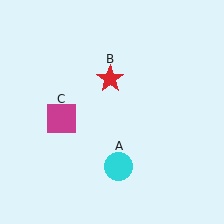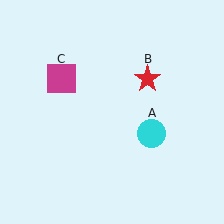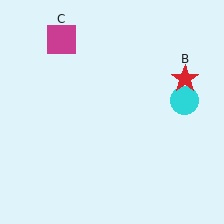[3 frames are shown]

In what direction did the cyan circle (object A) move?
The cyan circle (object A) moved up and to the right.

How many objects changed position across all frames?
3 objects changed position: cyan circle (object A), red star (object B), magenta square (object C).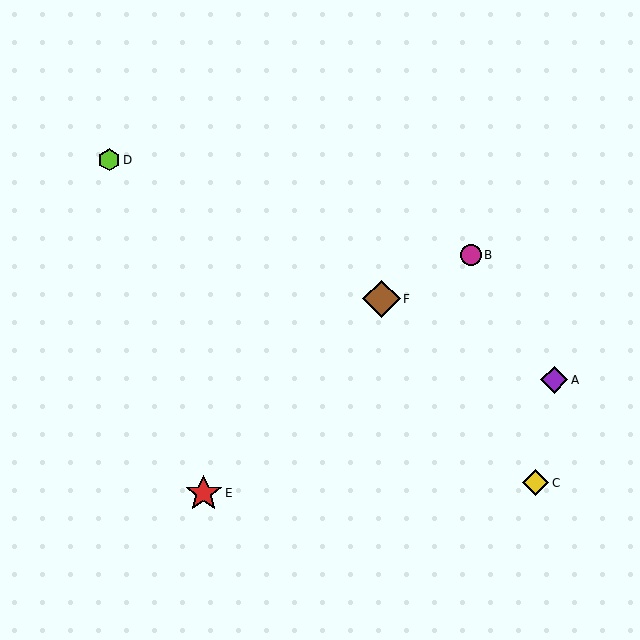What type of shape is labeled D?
Shape D is a lime hexagon.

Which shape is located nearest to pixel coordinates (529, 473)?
The yellow diamond (labeled C) at (536, 483) is nearest to that location.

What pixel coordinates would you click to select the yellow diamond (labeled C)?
Click at (536, 483) to select the yellow diamond C.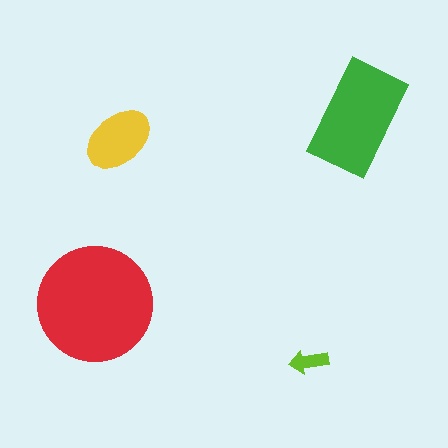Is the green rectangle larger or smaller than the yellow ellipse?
Larger.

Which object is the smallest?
The lime arrow.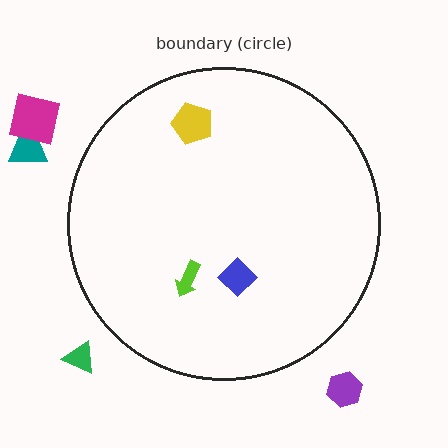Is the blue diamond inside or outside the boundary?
Inside.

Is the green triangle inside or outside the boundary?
Outside.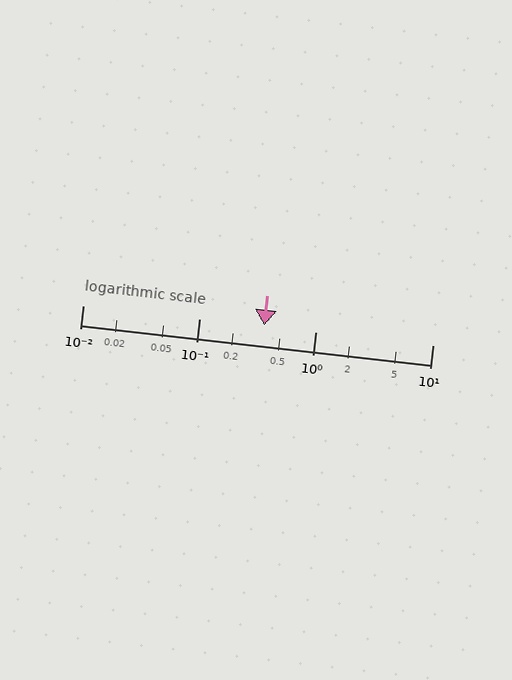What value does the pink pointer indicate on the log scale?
The pointer indicates approximately 0.36.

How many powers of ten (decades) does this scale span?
The scale spans 3 decades, from 0.01 to 10.